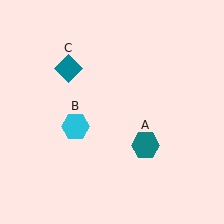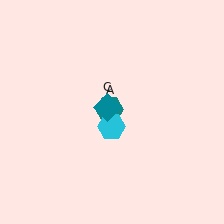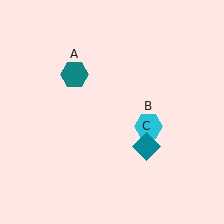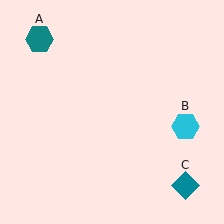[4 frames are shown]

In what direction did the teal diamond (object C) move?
The teal diamond (object C) moved down and to the right.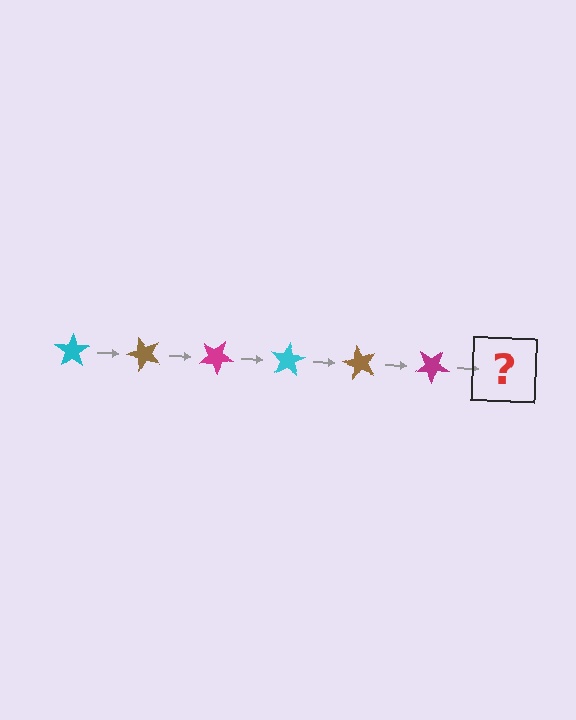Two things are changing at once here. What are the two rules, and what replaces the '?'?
The two rules are that it rotates 50 degrees each step and the color cycles through cyan, brown, and magenta. The '?' should be a cyan star, rotated 300 degrees from the start.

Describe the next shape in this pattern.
It should be a cyan star, rotated 300 degrees from the start.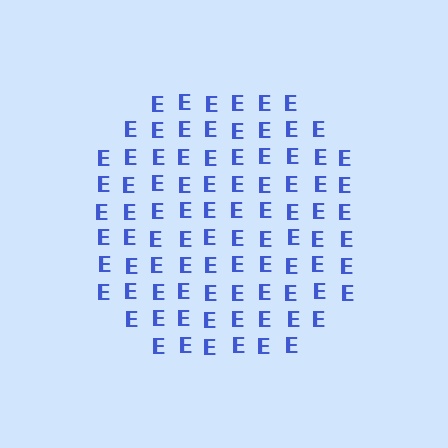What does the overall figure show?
The overall figure shows a circle.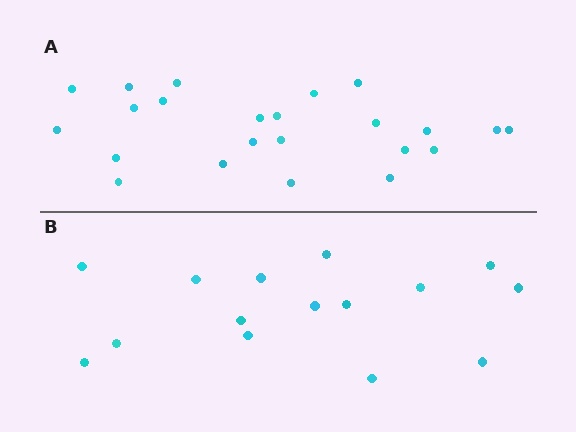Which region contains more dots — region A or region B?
Region A (the top region) has more dots.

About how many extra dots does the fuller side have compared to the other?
Region A has roughly 8 or so more dots than region B.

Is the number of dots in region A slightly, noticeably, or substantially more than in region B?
Region A has substantially more. The ratio is roughly 1.5 to 1.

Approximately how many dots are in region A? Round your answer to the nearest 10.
About 20 dots. (The exact count is 23, which rounds to 20.)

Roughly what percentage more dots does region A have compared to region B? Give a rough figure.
About 55% more.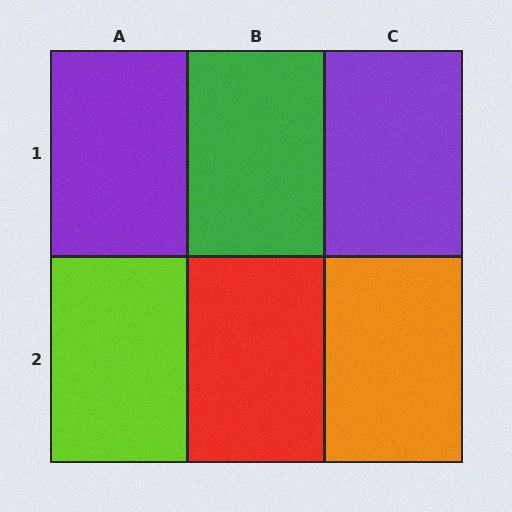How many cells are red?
1 cell is red.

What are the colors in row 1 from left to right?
Purple, green, purple.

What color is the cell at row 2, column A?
Lime.